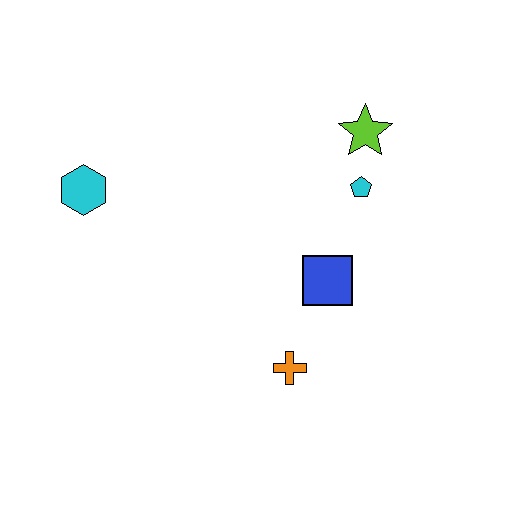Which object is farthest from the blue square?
The cyan hexagon is farthest from the blue square.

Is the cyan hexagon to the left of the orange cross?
Yes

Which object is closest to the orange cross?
The blue square is closest to the orange cross.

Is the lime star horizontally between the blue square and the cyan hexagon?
No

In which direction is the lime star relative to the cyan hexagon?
The lime star is to the right of the cyan hexagon.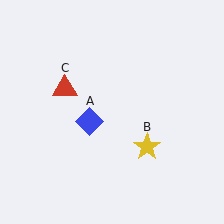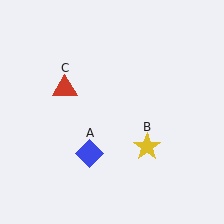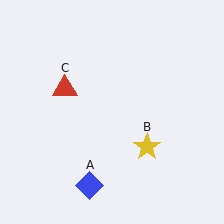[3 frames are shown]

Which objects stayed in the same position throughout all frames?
Yellow star (object B) and red triangle (object C) remained stationary.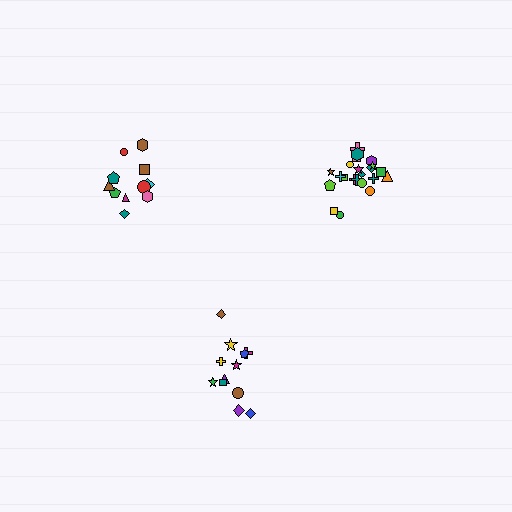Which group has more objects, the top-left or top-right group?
The top-right group.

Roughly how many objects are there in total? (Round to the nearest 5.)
Roughly 45 objects in total.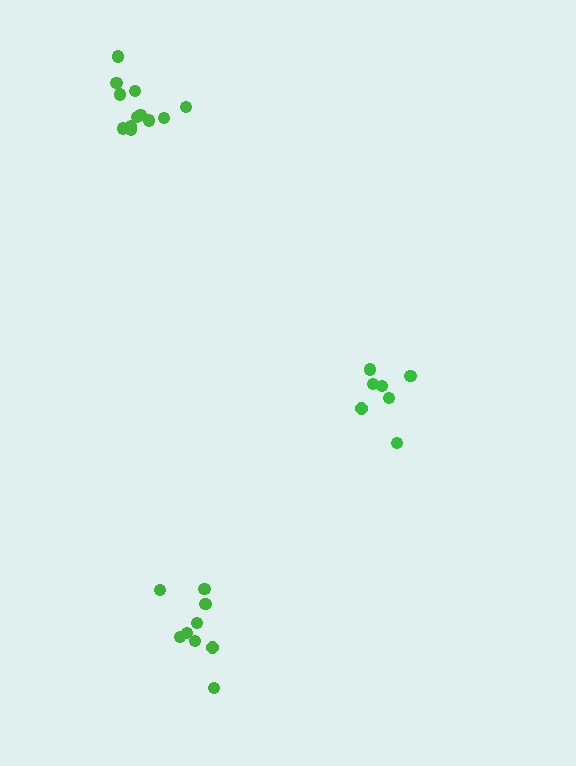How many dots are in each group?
Group 1: 9 dots, Group 2: 7 dots, Group 3: 12 dots (28 total).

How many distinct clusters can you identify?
There are 3 distinct clusters.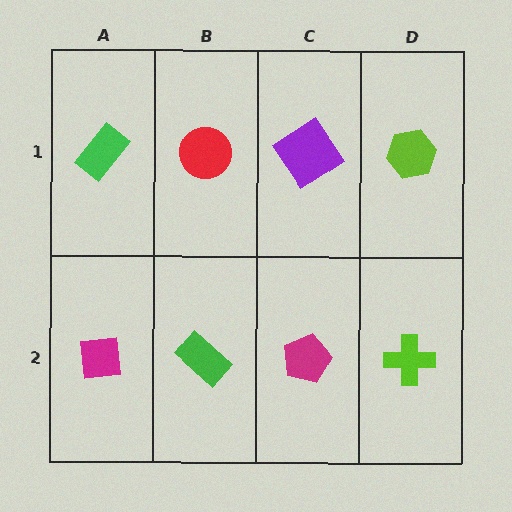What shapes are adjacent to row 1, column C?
A magenta pentagon (row 2, column C), a red circle (row 1, column B), a lime hexagon (row 1, column D).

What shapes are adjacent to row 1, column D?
A lime cross (row 2, column D), a purple diamond (row 1, column C).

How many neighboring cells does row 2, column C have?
3.